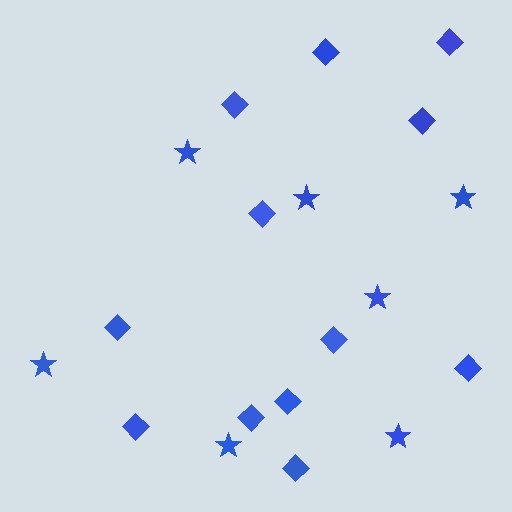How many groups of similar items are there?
There are 2 groups: one group of stars (7) and one group of diamonds (12).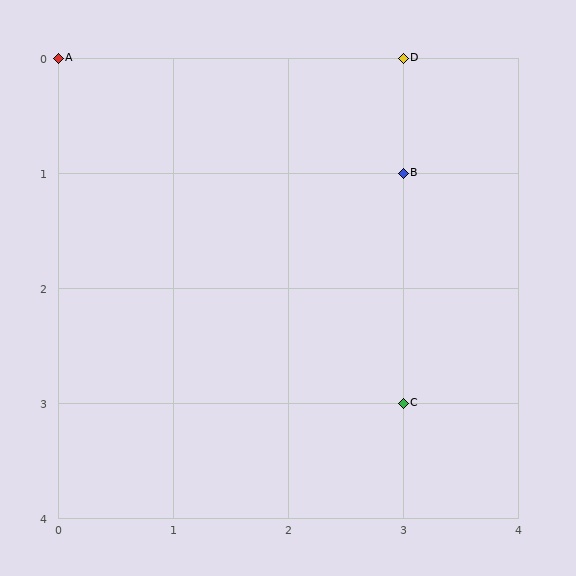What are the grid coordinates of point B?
Point B is at grid coordinates (3, 1).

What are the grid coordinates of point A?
Point A is at grid coordinates (0, 0).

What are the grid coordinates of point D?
Point D is at grid coordinates (3, 0).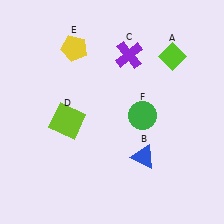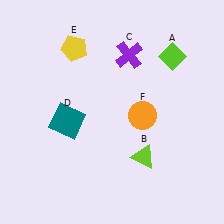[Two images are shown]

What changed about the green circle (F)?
In Image 1, F is green. In Image 2, it changed to orange.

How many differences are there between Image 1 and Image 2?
There are 3 differences between the two images.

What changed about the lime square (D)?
In Image 1, D is lime. In Image 2, it changed to teal.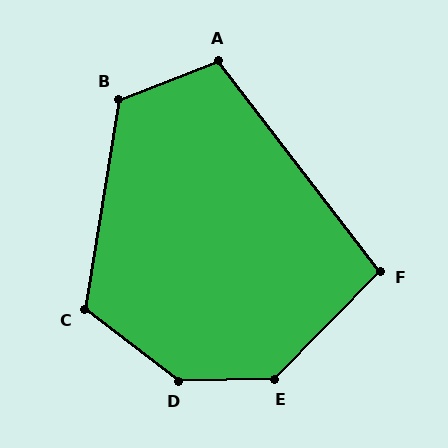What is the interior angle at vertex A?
Approximately 106 degrees (obtuse).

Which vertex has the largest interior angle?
D, at approximately 142 degrees.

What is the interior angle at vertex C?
Approximately 118 degrees (obtuse).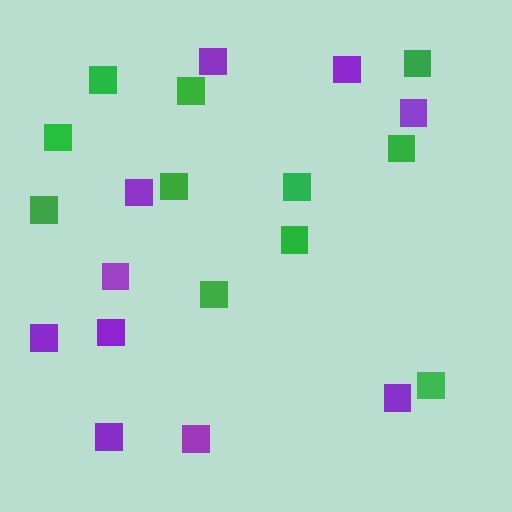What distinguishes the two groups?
There are 2 groups: one group of green squares (11) and one group of purple squares (10).